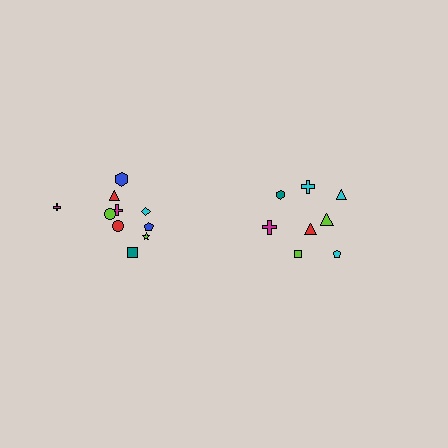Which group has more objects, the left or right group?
The left group.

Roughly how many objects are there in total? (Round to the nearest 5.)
Roughly 20 objects in total.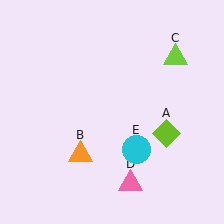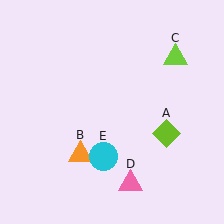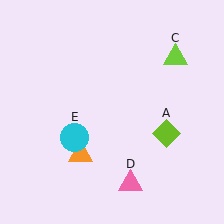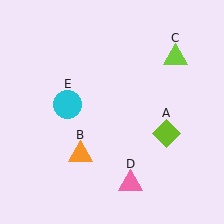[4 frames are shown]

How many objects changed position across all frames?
1 object changed position: cyan circle (object E).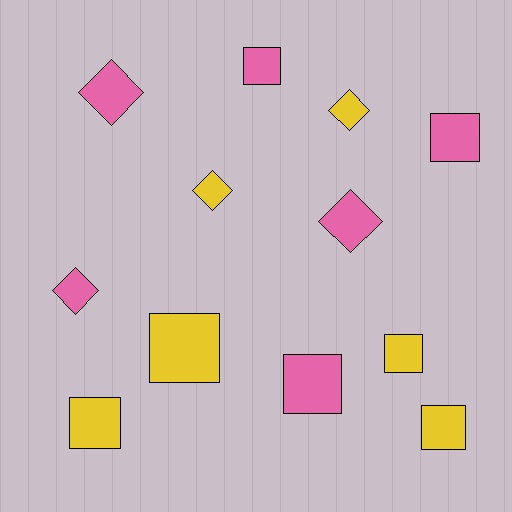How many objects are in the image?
There are 12 objects.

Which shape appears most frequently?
Square, with 7 objects.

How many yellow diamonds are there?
There are 2 yellow diamonds.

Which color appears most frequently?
Yellow, with 6 objects.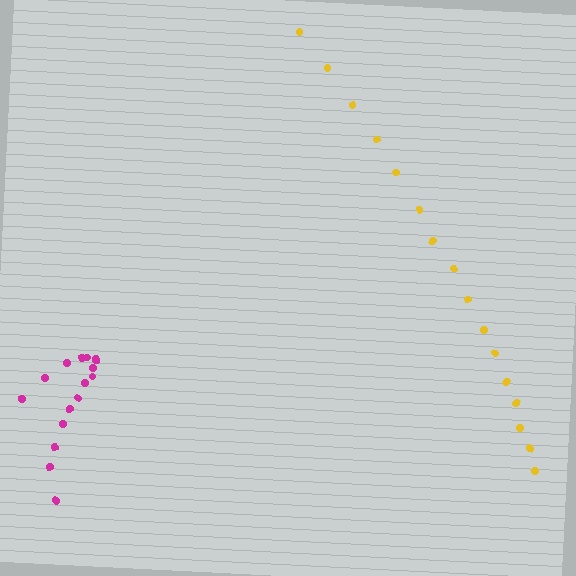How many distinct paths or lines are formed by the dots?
There are 2 distinct paths.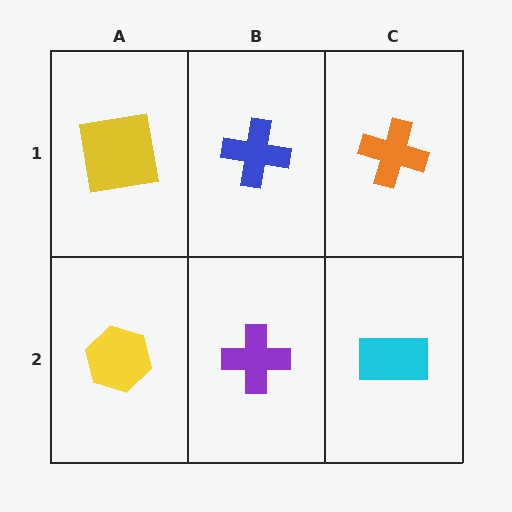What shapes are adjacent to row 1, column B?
A purple cross (row 2, column B), a yellow square (row 1, column A), an orange cross (row 1, column C).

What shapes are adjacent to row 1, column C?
A cyan rectangle (row 2, column C), a blue cross (row 1, column B).